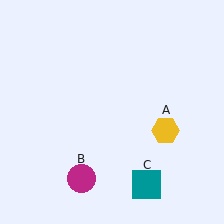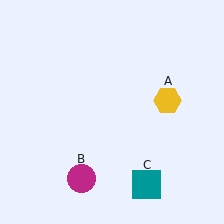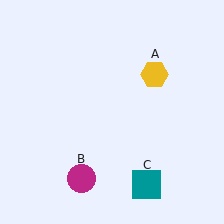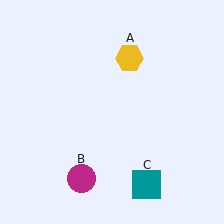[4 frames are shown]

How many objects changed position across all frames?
1 object changed position: yellow hexagon (object A).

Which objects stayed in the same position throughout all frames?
Magenta circle (object B) and teal square (object C) remained stationary.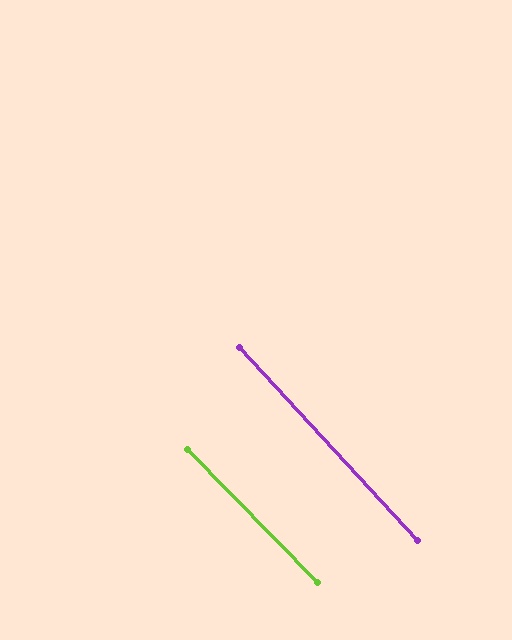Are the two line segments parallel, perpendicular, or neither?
Parallel — their directions differ by only 1.5°.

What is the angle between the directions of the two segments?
Approximately 1 degree.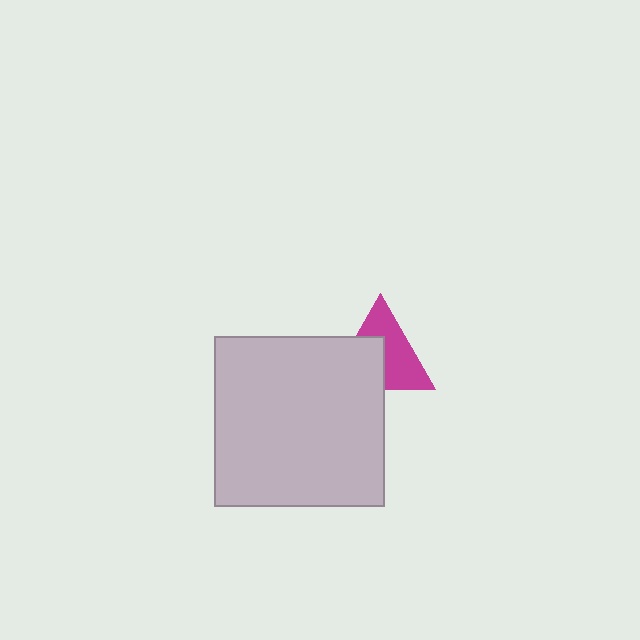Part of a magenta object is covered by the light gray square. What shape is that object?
It is a triangle.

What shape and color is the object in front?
The object in front is a light gray square.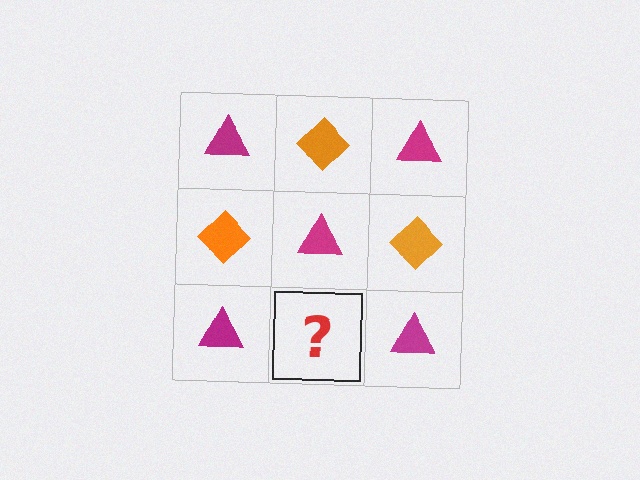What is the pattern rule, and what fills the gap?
The rule is that it alternates magenta triangle and orange diamond in a checkerboard pattern. The gap should be filled with an orange diamond.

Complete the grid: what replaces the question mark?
The question mark should be replaced with an orange diamond.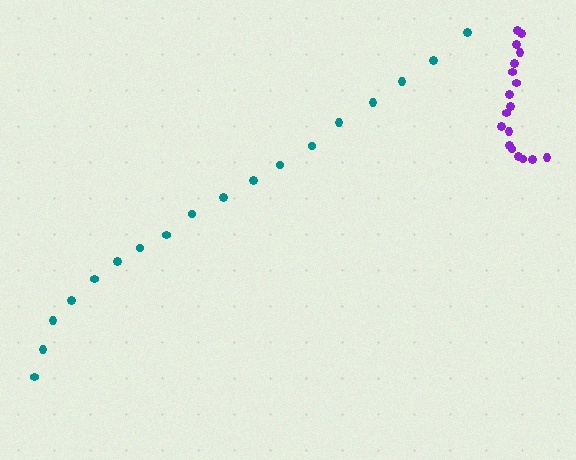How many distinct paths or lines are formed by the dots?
There are 2 distinct paths.